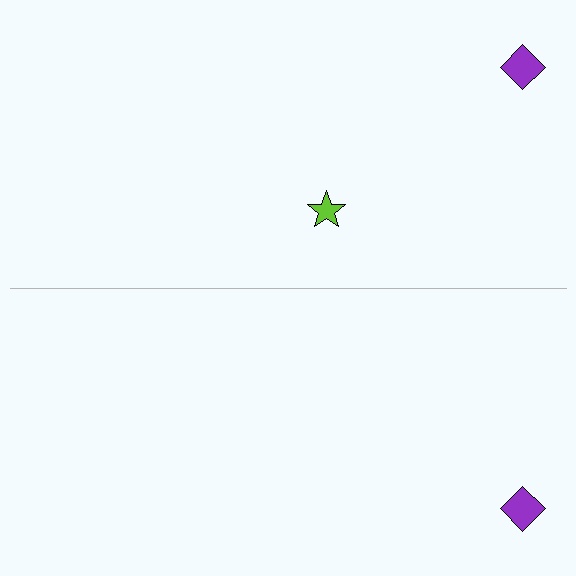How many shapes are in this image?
There are 3 shapes in this image.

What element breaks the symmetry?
A lime star is missing from the bottom side.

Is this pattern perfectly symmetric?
No, the pattern is not perfectly symmetric. A lime star is missing from the bottom side.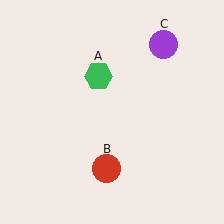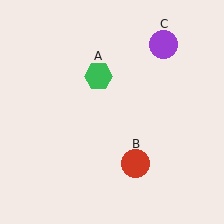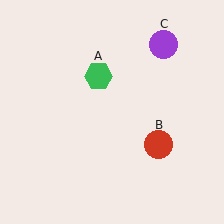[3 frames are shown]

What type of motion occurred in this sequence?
The red circle (object B) rotated counterclockwise around the center of the scene.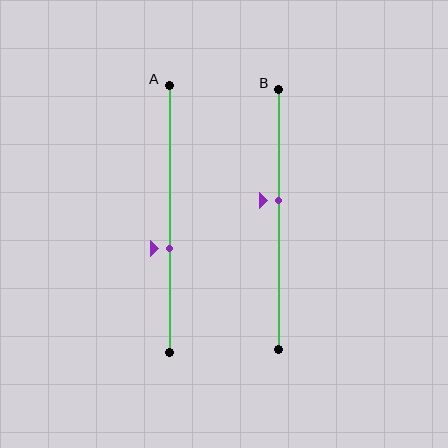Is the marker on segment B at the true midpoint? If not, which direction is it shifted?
No, the marker on segment B is shifted upward by about 7% of the segment length.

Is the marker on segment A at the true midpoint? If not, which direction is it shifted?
No, the marker on segment A is shifted downward by about 11% of the segment length.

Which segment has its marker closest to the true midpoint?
Segment B has its marker closest to the true midpoint.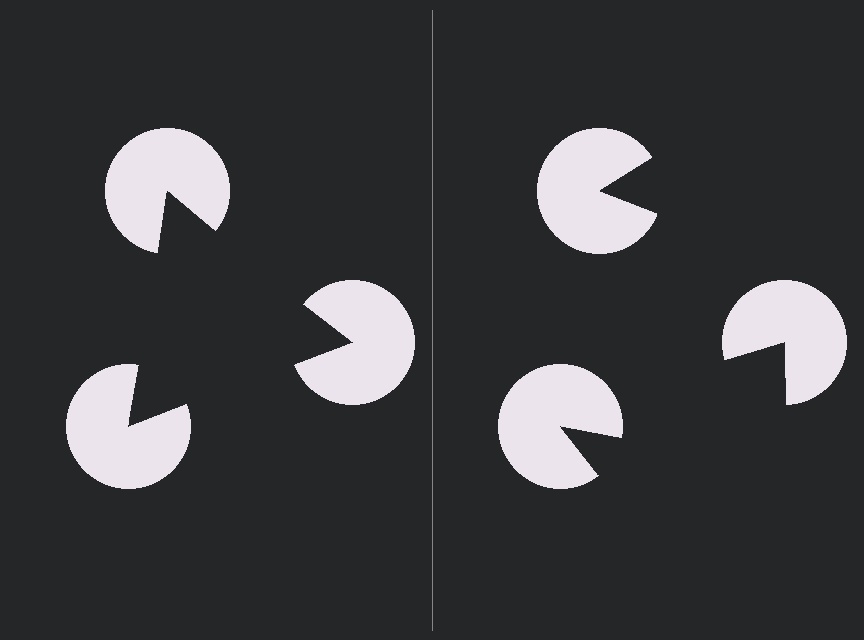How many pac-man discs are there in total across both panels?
6 — 3 on each side.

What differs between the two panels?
The pac-man discs are positioned identically on both sides; only the wedge orientations differ. On the left they align to a triangle; on the right they are misaligned.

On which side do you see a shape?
An illusory triangle appears on the left side. On the right side the wedge cuts are rotated, so no coherent shape forms.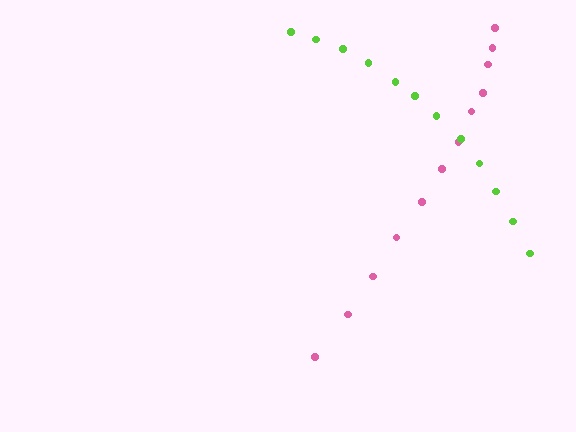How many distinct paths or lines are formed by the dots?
There are 2 distinct paths.